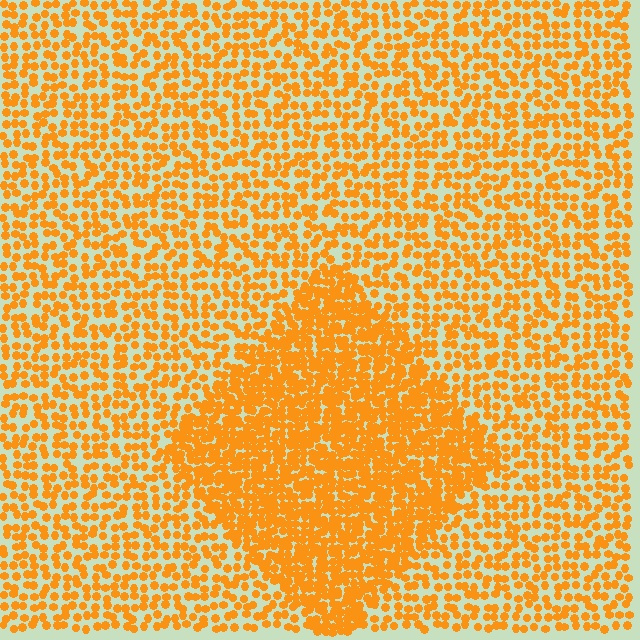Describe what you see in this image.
The image contains small orange elements arranged at two different densities. A diamond-shaped region is visible where the elements are more densely packed than the surrounding area.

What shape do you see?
I see a diamond.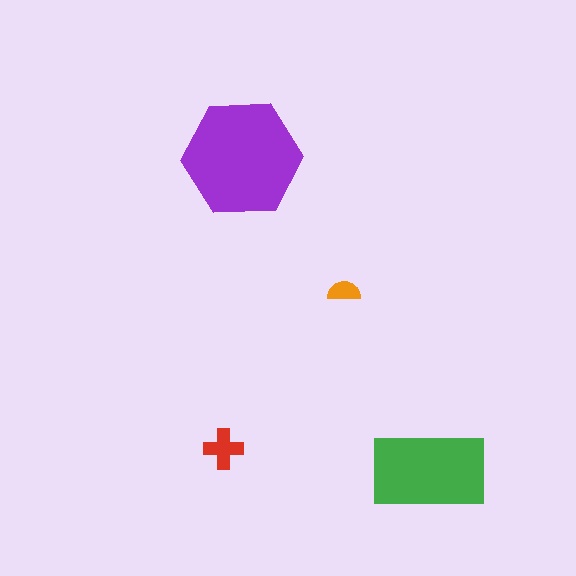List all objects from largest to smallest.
The purple hexagon, the green rectangle, the red cross, the orange semicircle.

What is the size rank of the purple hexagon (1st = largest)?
1st.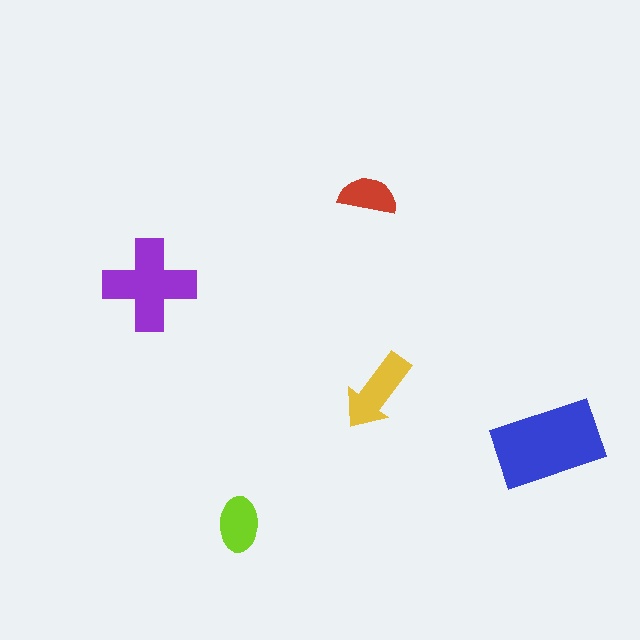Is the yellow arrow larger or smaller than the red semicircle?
Larger.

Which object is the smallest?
The red semicircle.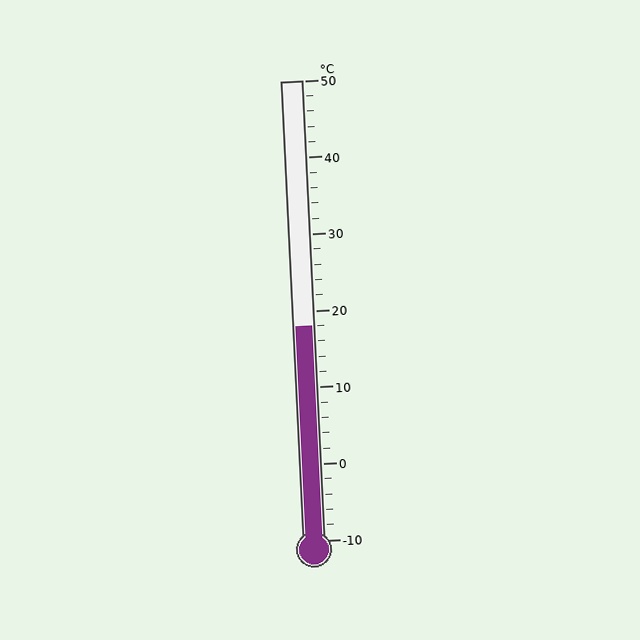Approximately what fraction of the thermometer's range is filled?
The thermometer is filled to approximately 45% of its range.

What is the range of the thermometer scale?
The thermometer scale ranges from -10°C to 50°C.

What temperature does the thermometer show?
The thermometer shows approximately 18°C.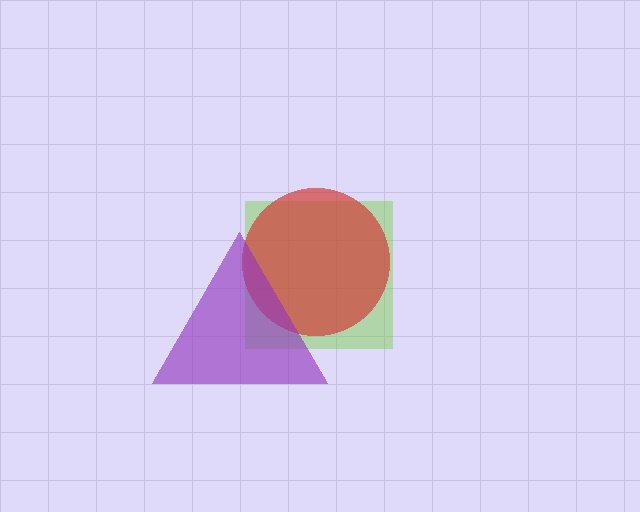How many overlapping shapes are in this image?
There are 3 overlapping shapes in the image.